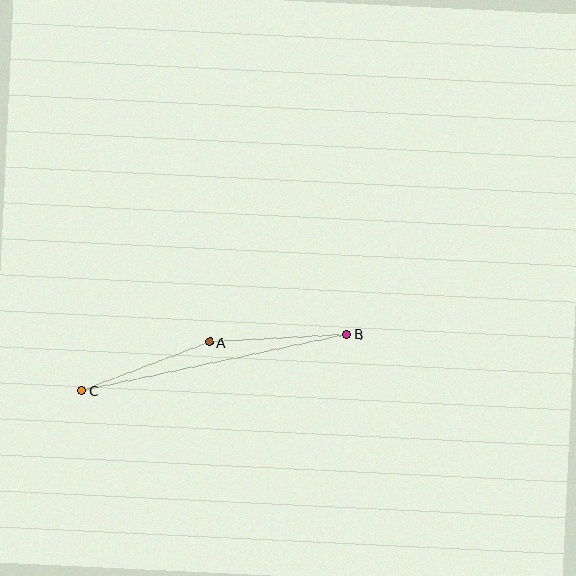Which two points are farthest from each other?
Points B and C are farthest from each other.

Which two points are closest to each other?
Points A and C are closest to each other.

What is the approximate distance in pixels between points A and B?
The distance between A and B is approximately 137 pixels.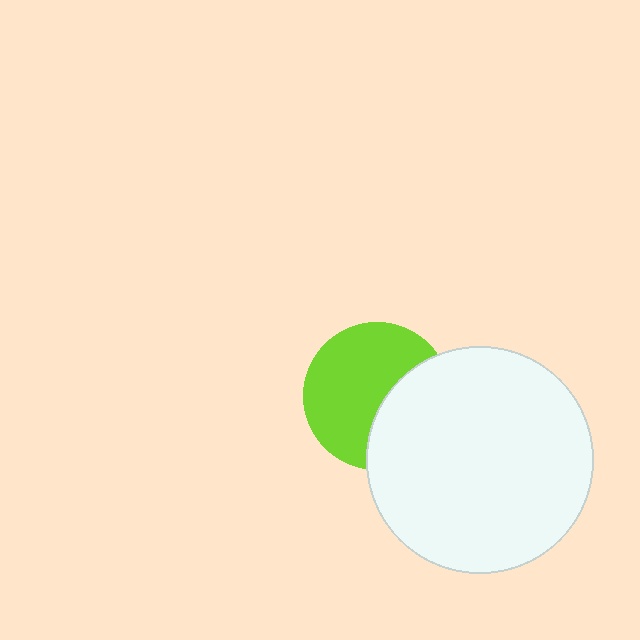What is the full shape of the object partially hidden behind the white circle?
The partially hidden object is a lime circle.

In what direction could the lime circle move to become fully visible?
The lime circle could move left. That would shift it out from behind the white circle entirely.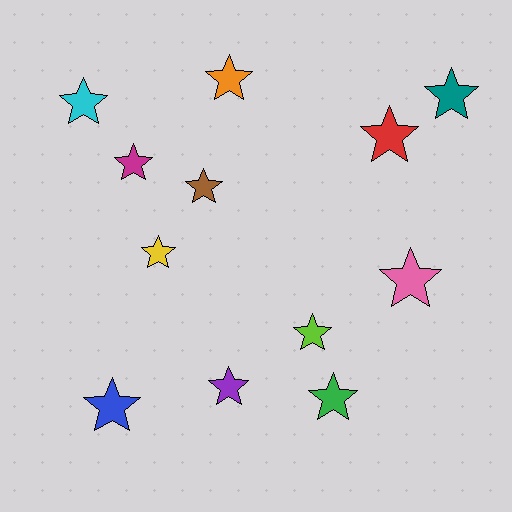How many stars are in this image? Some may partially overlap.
There are 12 stars.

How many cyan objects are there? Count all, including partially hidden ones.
There is 1 cyan object.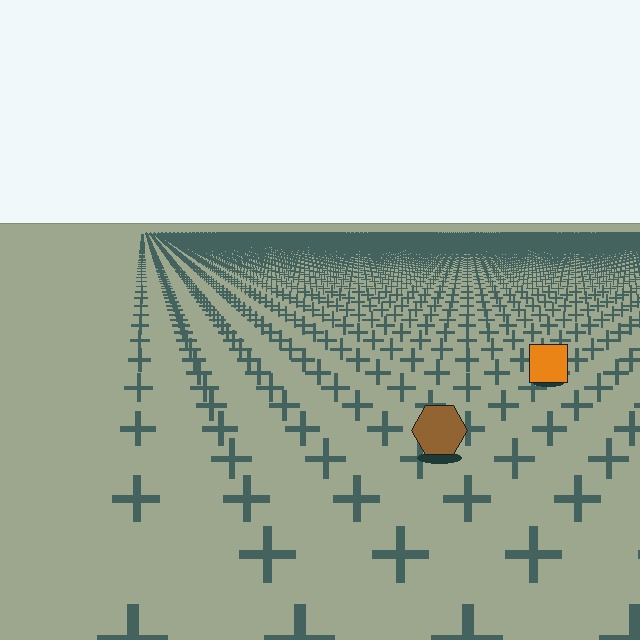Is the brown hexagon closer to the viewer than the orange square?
Yes. The brown hexagon is closer — you can tell from the texture gradient: the ground texture is coarser near it.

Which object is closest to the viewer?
The brown hexagon is closest. The texture marks near it are larger and more spread out.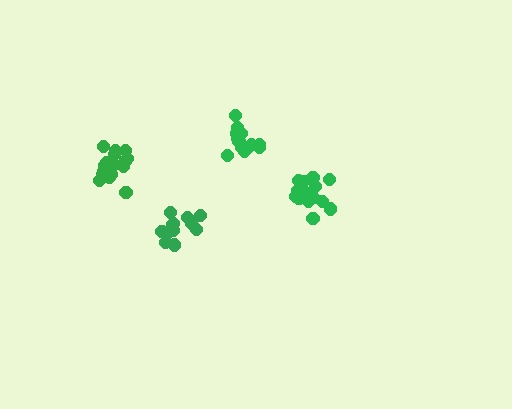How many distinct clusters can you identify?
There are 4 distinct clusters.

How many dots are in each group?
Group 1: 17 dots, Group 2: 13 dots, Group 3: 12 dots, Group 4: 16 dots (58 total).